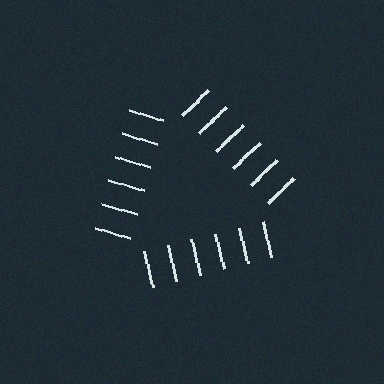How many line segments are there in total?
18 — 6 along each of the 3 edges.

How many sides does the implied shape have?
3 sides — the line-ends trace a triangle.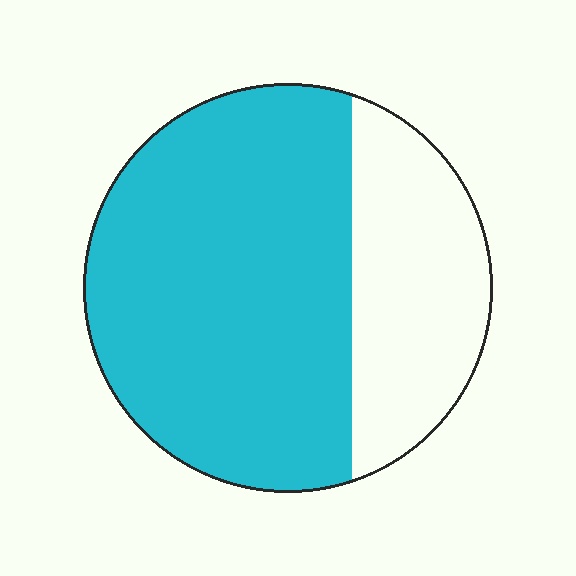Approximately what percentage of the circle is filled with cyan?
Approximately 70%.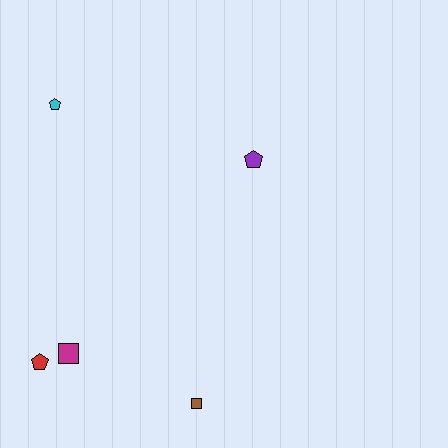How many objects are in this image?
There are 5 objects.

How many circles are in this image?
There are no circles.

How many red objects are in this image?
There is 1 red object.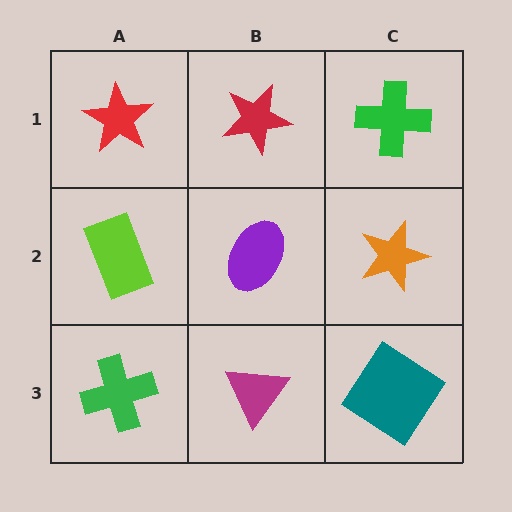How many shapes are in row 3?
3 shapes.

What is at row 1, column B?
A red star.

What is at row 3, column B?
A magenta triangle.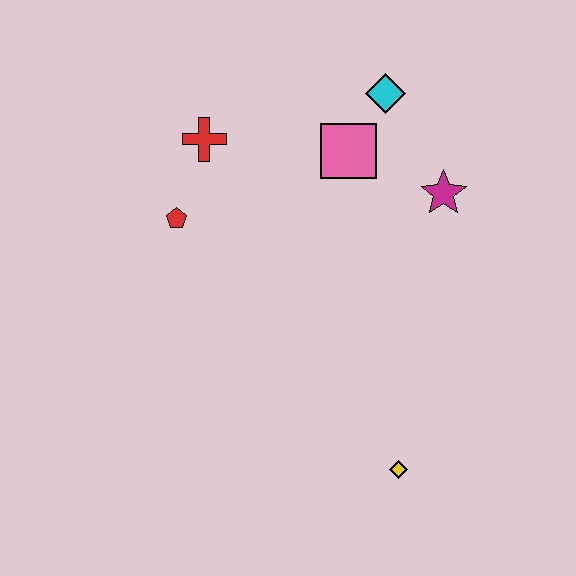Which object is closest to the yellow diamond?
The magenta star is closest to the yellow diamond.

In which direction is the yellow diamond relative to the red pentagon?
The yellow diamond is below the red pentagon.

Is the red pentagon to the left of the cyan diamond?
Yes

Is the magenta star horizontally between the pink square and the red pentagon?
No